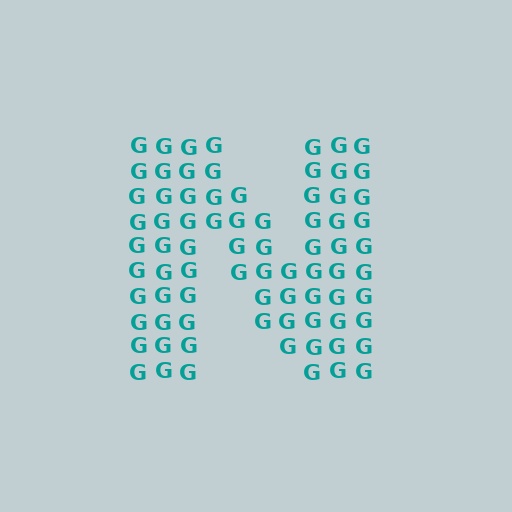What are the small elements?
The small elements are letter G's.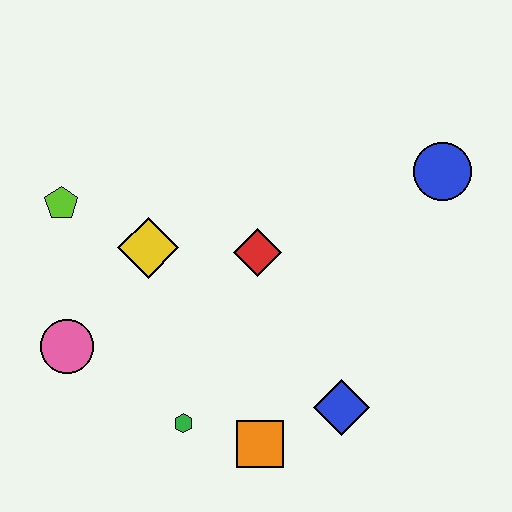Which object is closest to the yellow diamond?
The lime pentagon is closest to the yellow diamond.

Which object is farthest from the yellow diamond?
The blue circle is farthest from the yellow diamond.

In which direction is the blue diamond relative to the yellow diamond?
The blue diamond is to the right of the yellow diamond.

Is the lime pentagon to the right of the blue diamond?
No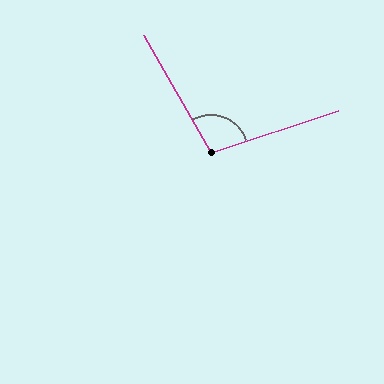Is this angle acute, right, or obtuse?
It is obtuse.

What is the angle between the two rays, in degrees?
Approximately 102 degrees.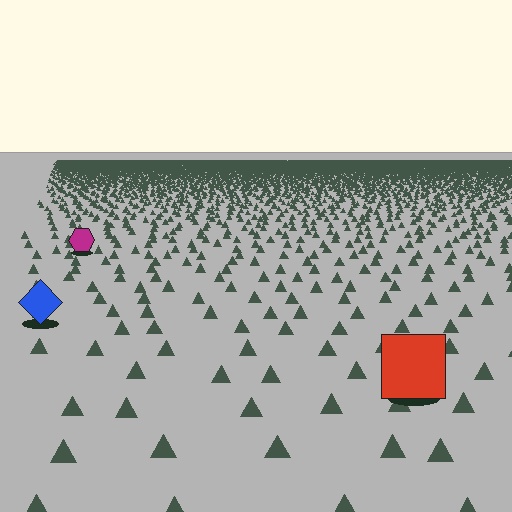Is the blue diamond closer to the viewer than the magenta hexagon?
Yes. The blue diamond is closer — you can tell from the texture gradient: the ground texture is coarser near it.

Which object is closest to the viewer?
The red square is closest. The texture marks near it are larger and more spread out.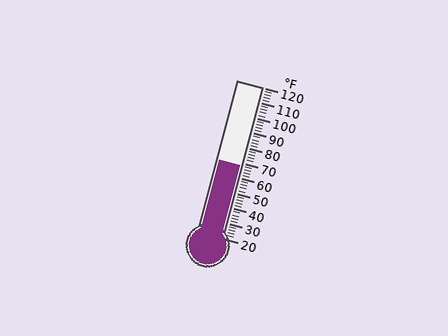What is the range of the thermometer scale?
The thermometer scale ranges from 20°F to 120°F.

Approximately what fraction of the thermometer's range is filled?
The thermometer is filled to approximately 50% of its range.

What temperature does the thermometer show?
The thermometer shows approximately 68°F.